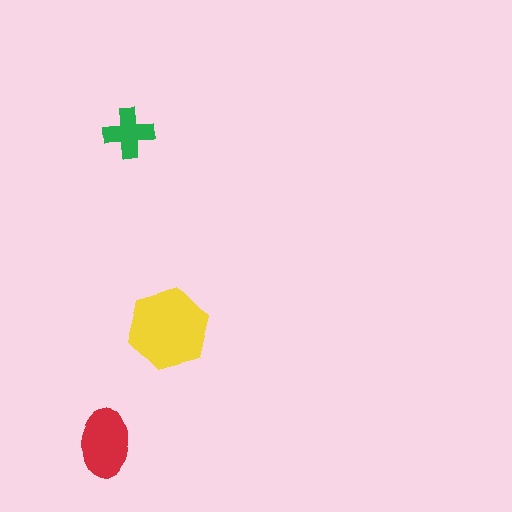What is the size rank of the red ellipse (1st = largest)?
2nd.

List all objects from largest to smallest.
The yellow hexagon, the red ellipse, the green cross.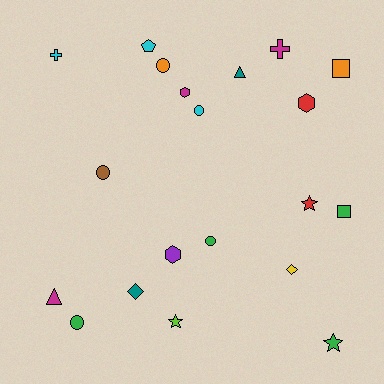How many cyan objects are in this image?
There are 3 cyan objects.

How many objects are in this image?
There are 20 objects.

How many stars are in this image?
There are 3 stars.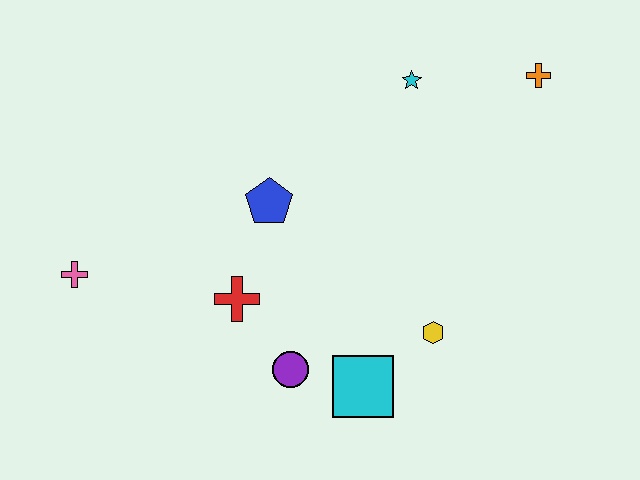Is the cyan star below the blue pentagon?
No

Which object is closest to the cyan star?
The orange cross is closest to the cyan star.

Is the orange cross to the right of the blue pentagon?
Yes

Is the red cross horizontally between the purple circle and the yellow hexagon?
No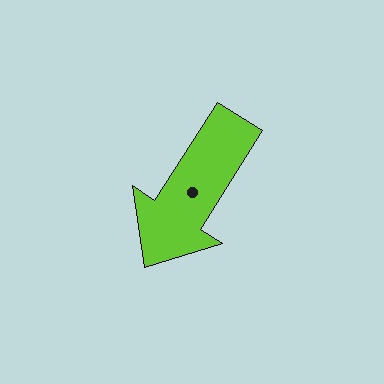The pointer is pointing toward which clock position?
Roughly 7 o'clock.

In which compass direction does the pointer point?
Southwest.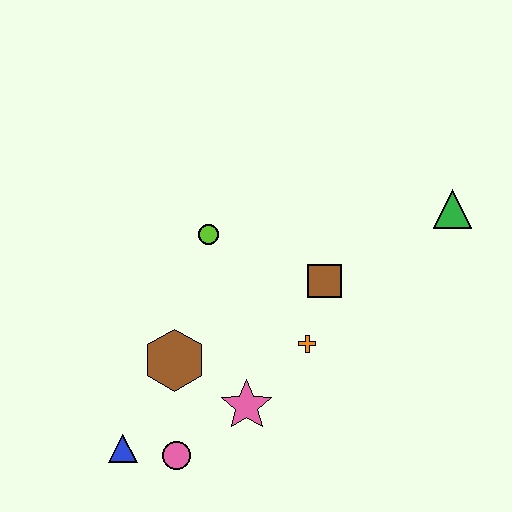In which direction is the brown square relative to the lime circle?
The brown square is to the right of the lime circle.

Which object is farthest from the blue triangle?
The green triangle is farthest from the blue triangle.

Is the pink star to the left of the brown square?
Yes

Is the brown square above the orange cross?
Yes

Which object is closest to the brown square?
The orange cross is closest to the brown square.